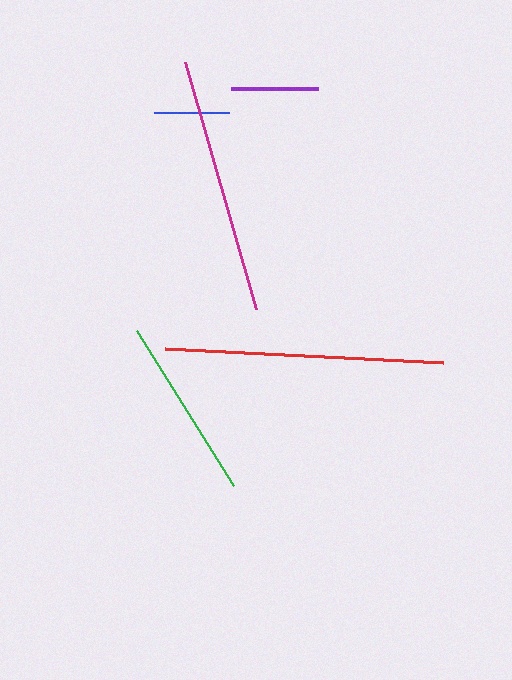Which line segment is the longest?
The red line is the longest at approximately 278 pixels.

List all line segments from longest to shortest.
From longest to shortest: red, magenta, green, purple, blue.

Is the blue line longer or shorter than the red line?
The red line is longer than the blue line.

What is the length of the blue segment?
The blue segment is approximately 75 pixels long.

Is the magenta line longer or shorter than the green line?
The magenta line is longer than the green line.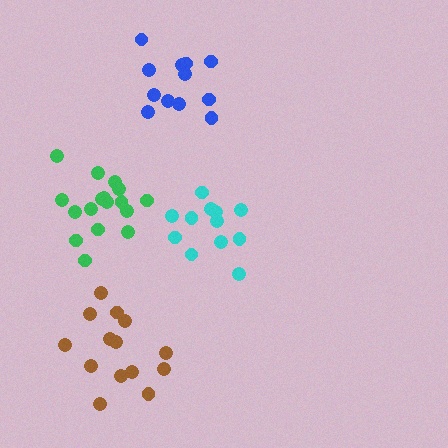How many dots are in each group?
Group 1: 12 dots, Group 2: 12 dots, Group 3: 14 dots, Group 4: 17 dots (55 total).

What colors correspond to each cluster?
The clusters are colored: cyan, blue, brown, green.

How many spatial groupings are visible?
There are 4 spatial groupings.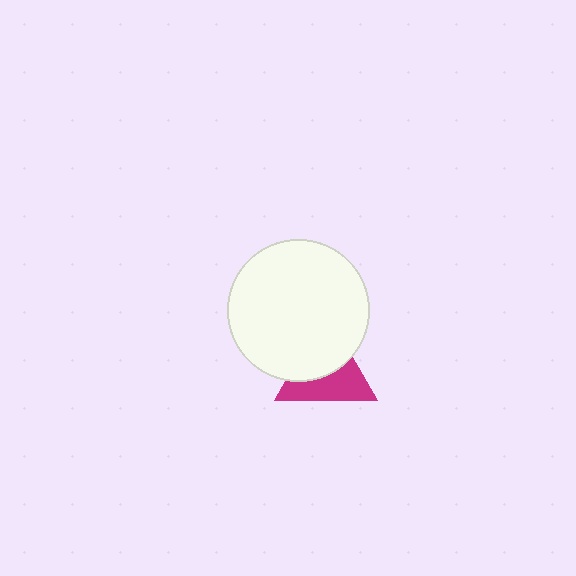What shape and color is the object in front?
The object in front is a white circle.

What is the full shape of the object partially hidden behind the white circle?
The partially hidden object is a magenta triangle.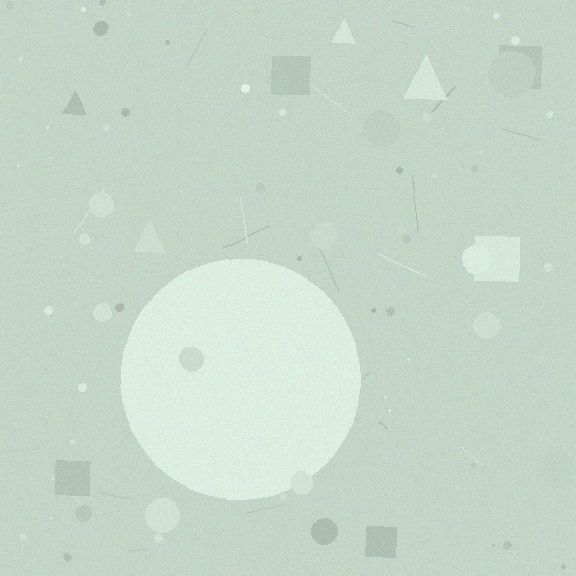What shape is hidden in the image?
A circle is hidden in the image.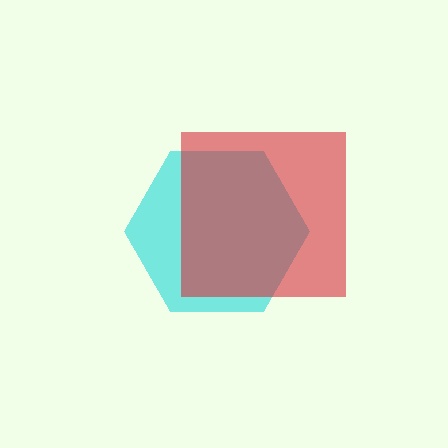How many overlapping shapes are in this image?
There are 2 overlapping shapes in the image.